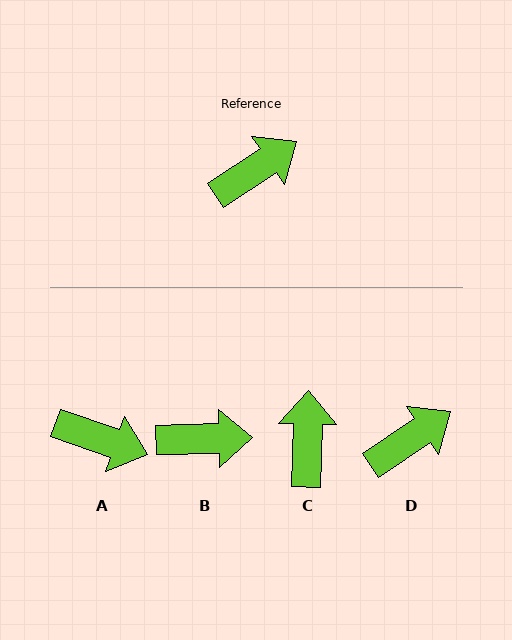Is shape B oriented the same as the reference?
No, it is off by about 33 degrees.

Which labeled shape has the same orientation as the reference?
D.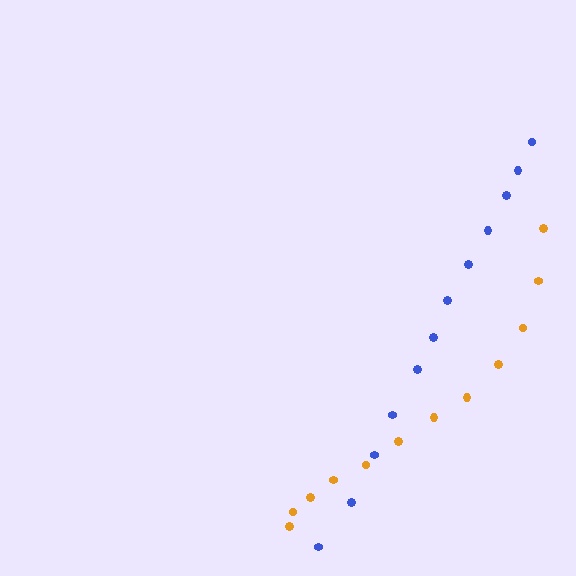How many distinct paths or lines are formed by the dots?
There are 2 distinct paths.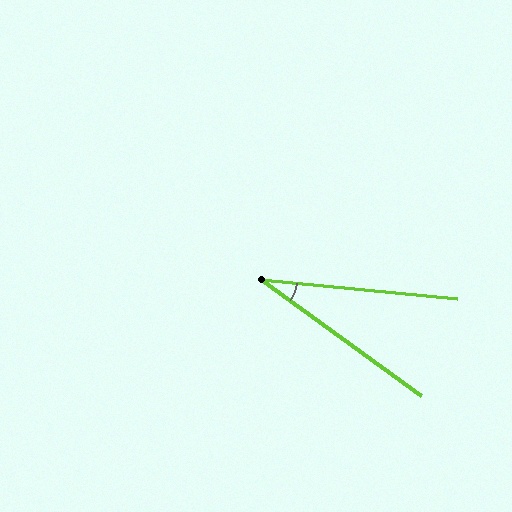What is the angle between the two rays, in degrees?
Approximately 30 degrees.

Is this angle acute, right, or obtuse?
It is acute.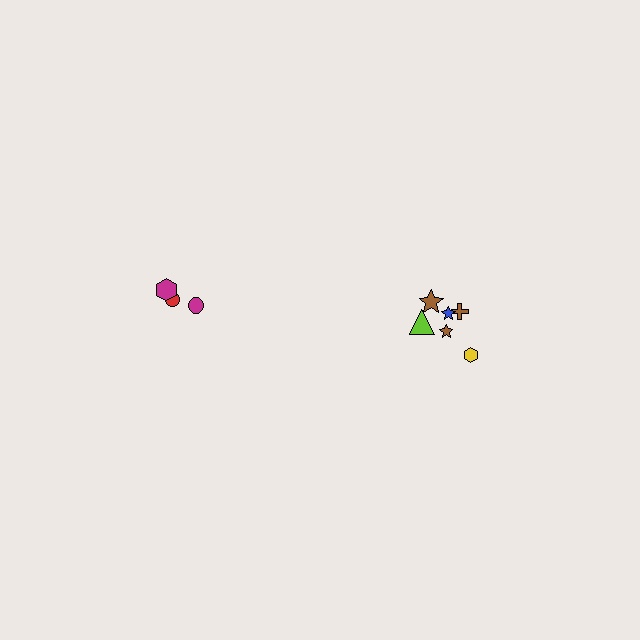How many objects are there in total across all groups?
There are 9 objects.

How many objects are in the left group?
There are 3 objects.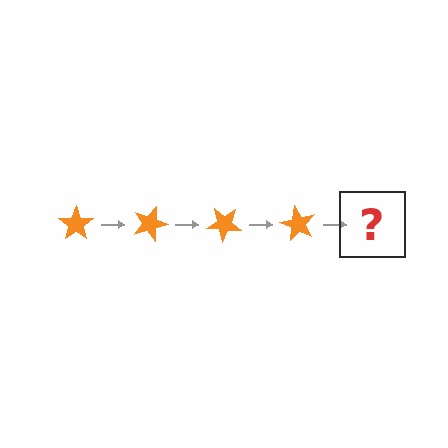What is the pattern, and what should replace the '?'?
The pattern is that the star rotates 20 degrees each step. The '?' should be an orange star rotated 80 degrees.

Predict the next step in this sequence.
The next step is an orange star rotated 80 degrees.